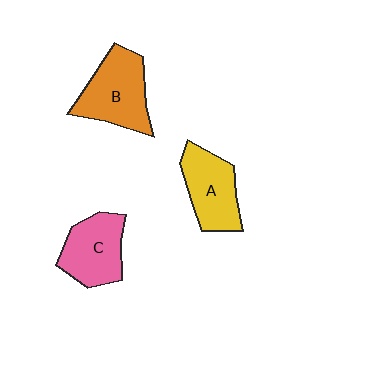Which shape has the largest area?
Shape B (orange).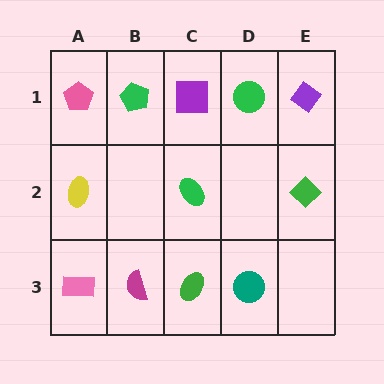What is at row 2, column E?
A green diamond.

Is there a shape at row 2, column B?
No, that cell is empty.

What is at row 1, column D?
A green circle.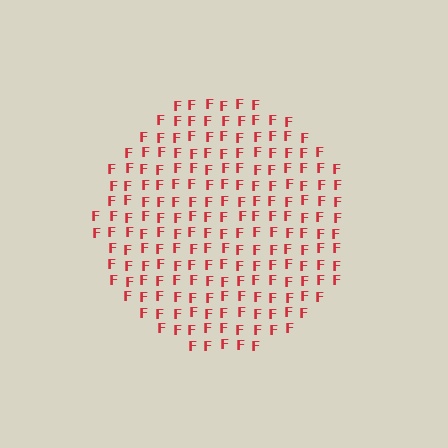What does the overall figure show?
The overall figure shows a circle.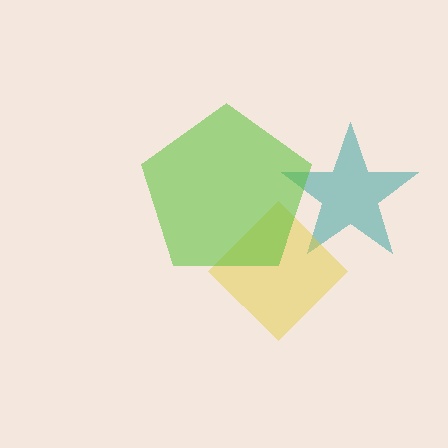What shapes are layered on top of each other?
The layered shapes are: a teal star, a yellow diamond, a lime pentagon.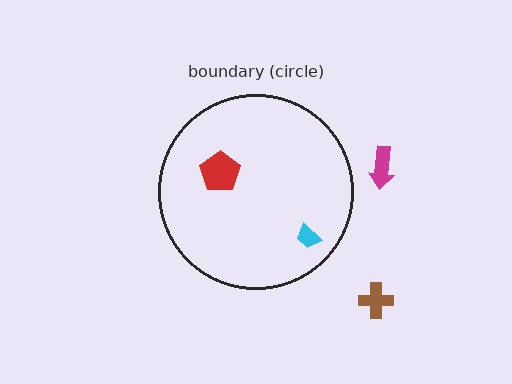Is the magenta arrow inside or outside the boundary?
Outside.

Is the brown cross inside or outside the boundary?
Outside.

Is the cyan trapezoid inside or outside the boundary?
Inside.